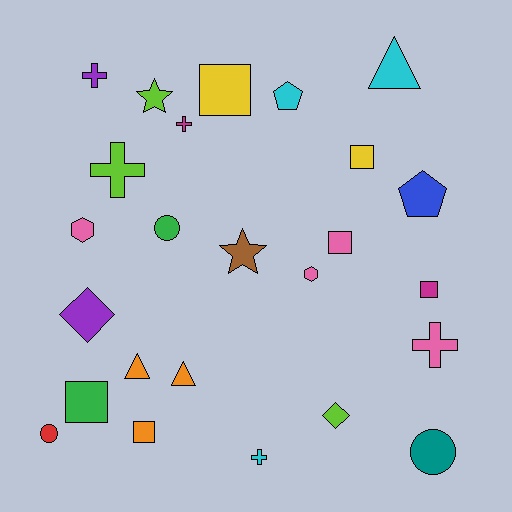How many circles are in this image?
There are 3 circles.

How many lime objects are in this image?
There are 3 lime objects.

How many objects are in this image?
There are 25 objects.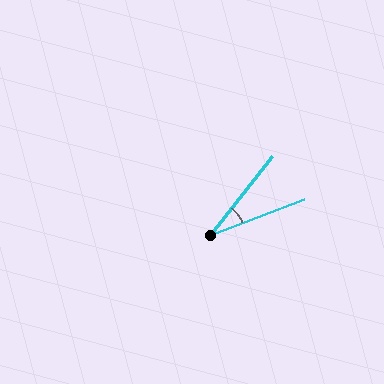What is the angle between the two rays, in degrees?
Approximately 31 degrees.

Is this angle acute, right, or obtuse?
It is acute.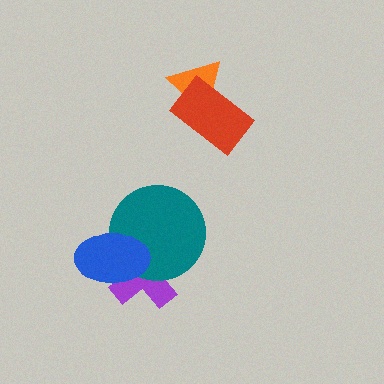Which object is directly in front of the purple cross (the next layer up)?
The teal circle is directly in front of the purple cross.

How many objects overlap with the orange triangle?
1 object overlaps with the orange triangle.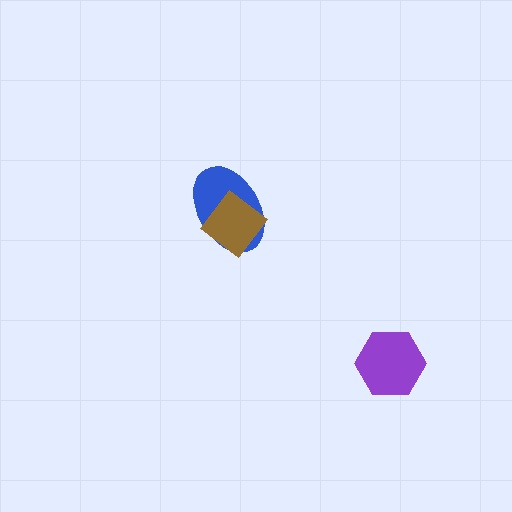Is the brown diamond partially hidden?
No, no other shape covers it.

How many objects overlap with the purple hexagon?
0 objects overlap with the purple hexagon.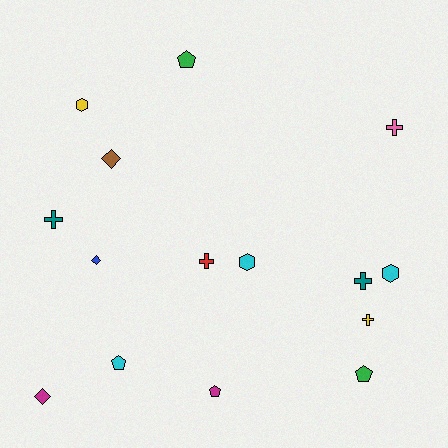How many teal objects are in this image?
There are 2 teal objects.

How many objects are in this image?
There are 15 objects.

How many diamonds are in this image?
There are 3 diamonds.